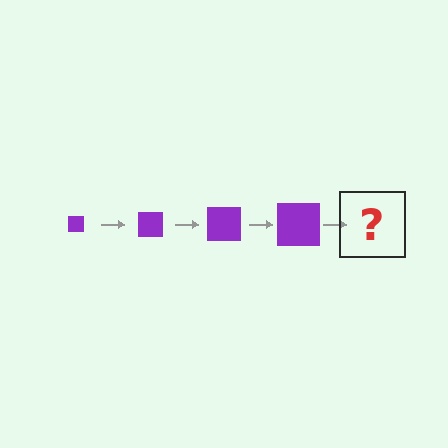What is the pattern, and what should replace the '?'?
The pattern is that the square gets progressively larger each step. The '?' should be a purple square, larger than the previous one.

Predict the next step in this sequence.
The next step is a purple square, larger than the previous one.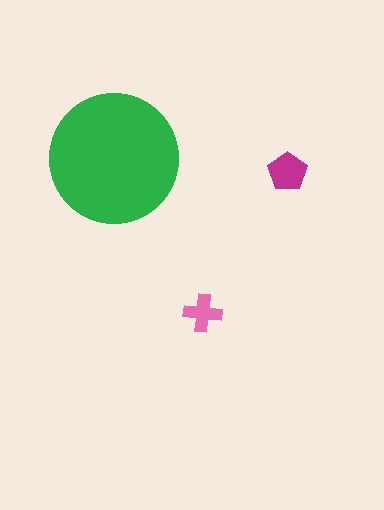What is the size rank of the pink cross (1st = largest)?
3rd.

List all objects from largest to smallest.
The green circle, the magenta pentagon, the pink cross.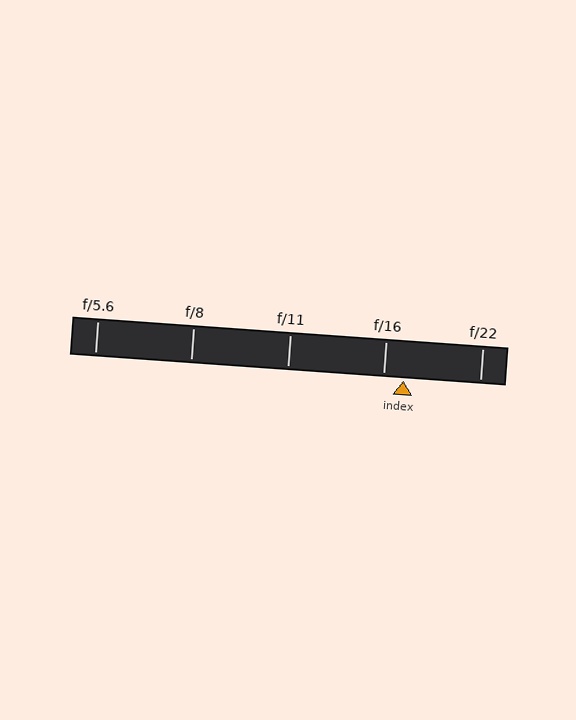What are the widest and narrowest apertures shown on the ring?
The widest aperture shown is f/5.6 and the narrowest is f/22.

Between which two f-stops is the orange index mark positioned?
The index mark is between f/16 and f/22.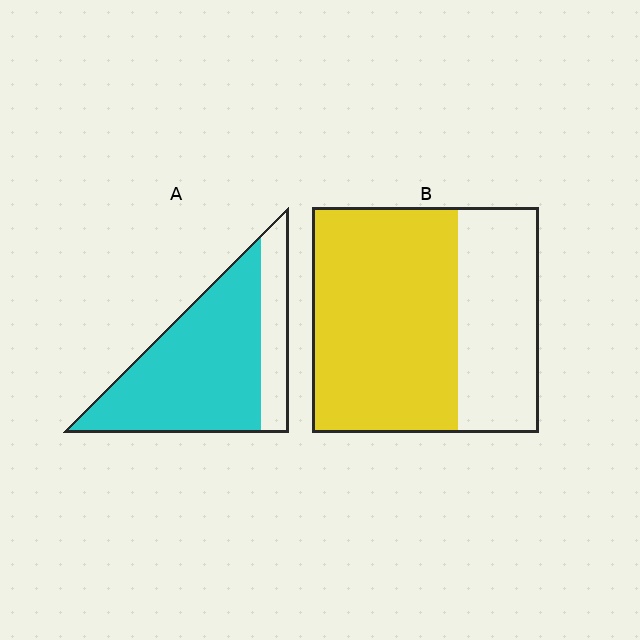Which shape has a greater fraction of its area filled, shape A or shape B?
Shape A.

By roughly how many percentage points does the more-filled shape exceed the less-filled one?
By roughly 10 percentage points (A over B).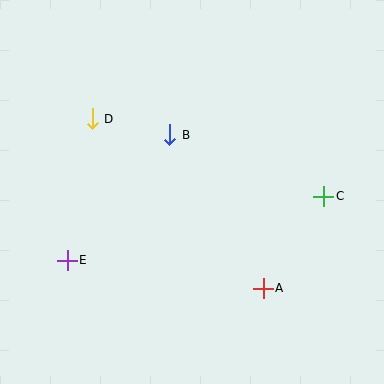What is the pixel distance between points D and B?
The distance between D and B is 79 pixels.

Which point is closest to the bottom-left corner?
Point E is closest to the bottom-left corner.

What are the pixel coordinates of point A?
Point A is at (263, 288).